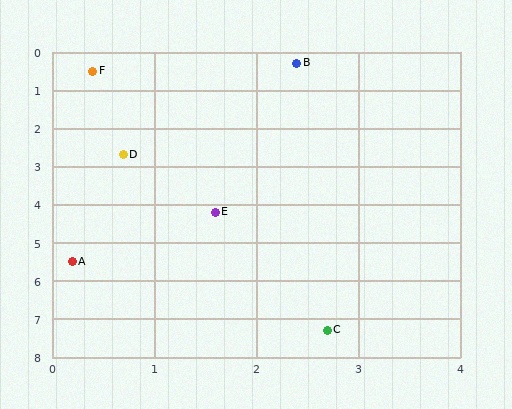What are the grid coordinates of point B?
Point B is at approximately (2.4, 0.3).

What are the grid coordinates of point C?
Point C is at approximately (2.7, 7.3).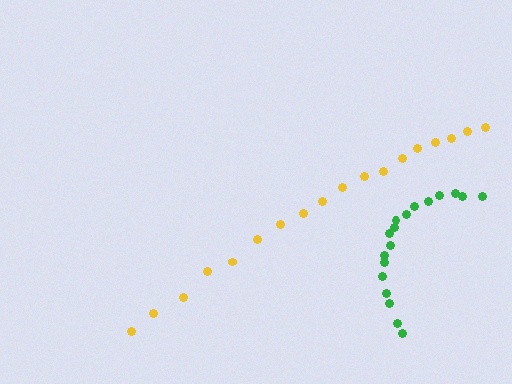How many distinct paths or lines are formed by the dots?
There are 2 distinct paths.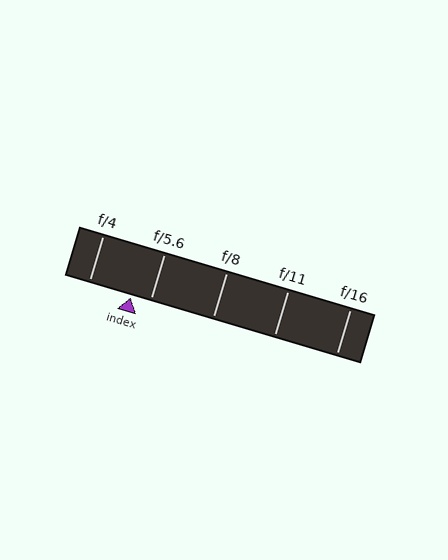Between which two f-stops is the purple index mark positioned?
The index mark is between f/4 and f/5.6.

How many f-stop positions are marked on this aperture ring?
There are 5 f-stop positions marked.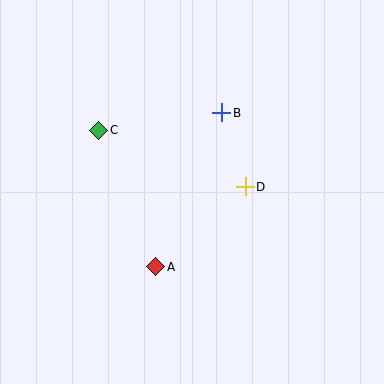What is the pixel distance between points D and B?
The distance between D and B is 78 pixels.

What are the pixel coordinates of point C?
Point C is at (99, 130).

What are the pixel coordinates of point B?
Point B is at (222, 113).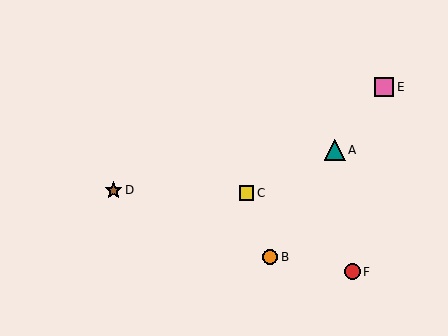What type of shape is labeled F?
Shape F is a red circle.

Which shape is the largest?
The teal triangle (labeled A) is the largest.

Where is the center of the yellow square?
The center of the yellow square is at (247, 193).